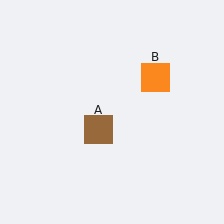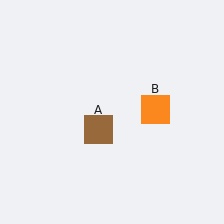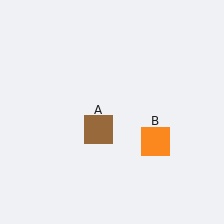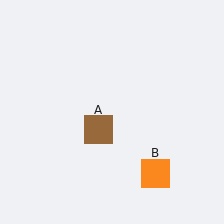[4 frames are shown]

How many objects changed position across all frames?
1 object changed position: orange square (object B).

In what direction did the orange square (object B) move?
The orange square (object B) moved down.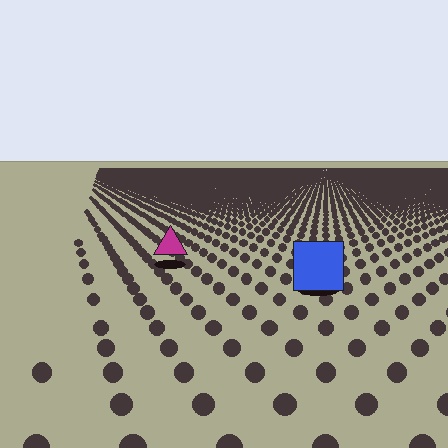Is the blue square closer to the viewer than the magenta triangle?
Yes. The blue square is closer — you can tell from the texture gradient: the ground texture is coarser near it.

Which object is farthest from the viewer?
The magenta triangle is farthest from the viewer. It appears smaller and the ground texture around it is denser.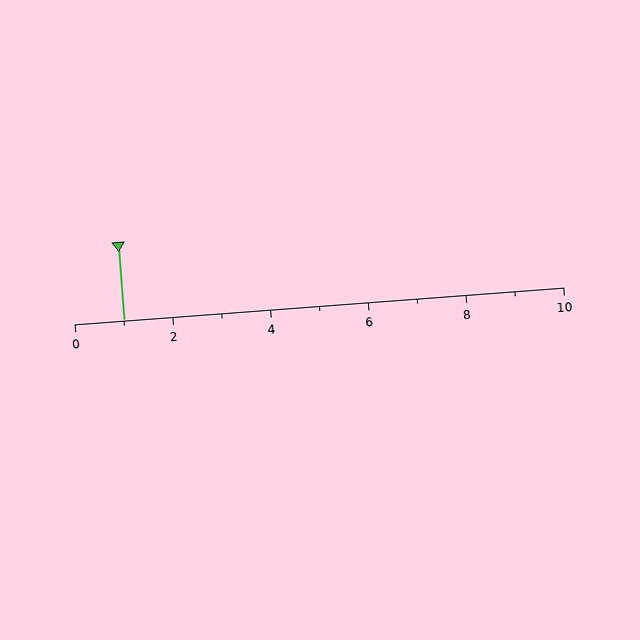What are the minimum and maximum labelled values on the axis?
The axis runs from 0 to 10.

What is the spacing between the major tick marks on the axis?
The major ticks are spaced 2 apart.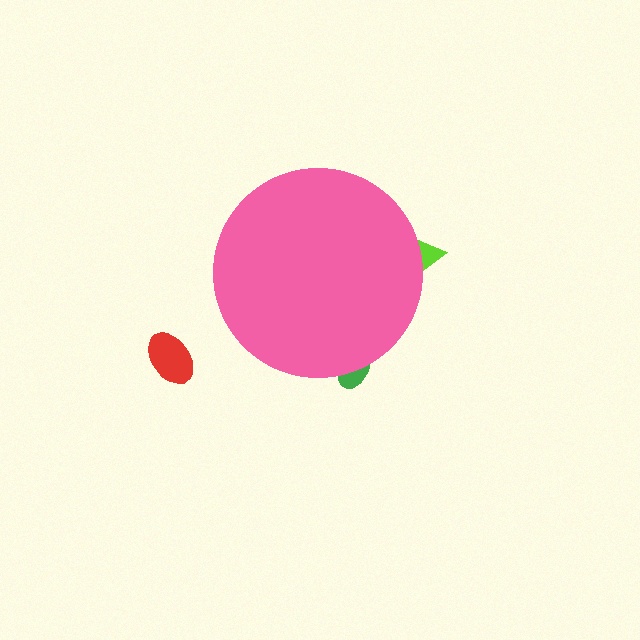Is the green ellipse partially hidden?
Yes, the green ellipse is partially hidden behind the pink circle.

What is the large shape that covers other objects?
A pink circle.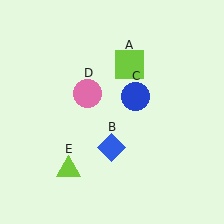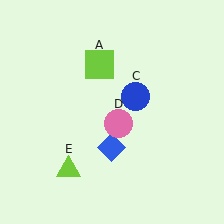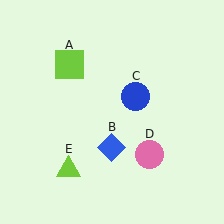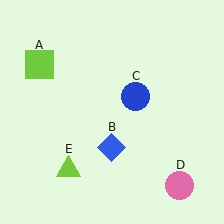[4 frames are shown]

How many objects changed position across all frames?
2 objects changed position: lime square (object A), pink circle (object D).